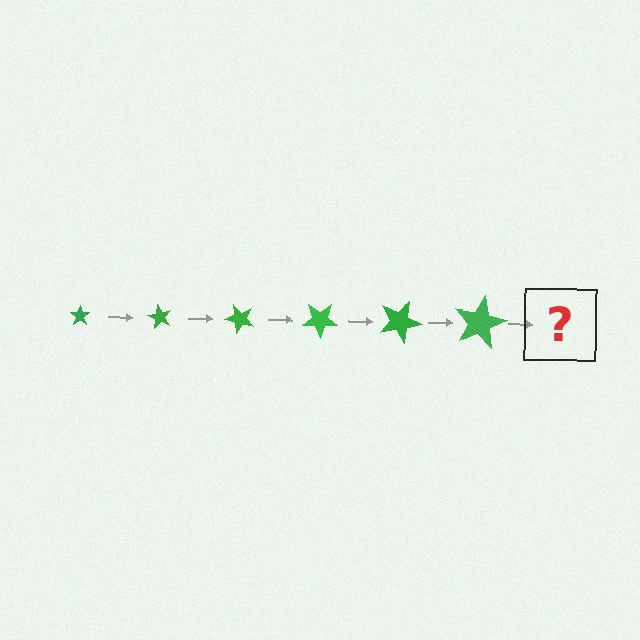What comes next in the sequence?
The next element should be a star, larger than the previous one and rotated 360 degrees from the start.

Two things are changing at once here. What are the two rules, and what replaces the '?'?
The two rules are that the star grows larger each step and it rotates 60 degrees each step. The '?' should be a star, larger than the previous one and rotated 360 degrees from the start.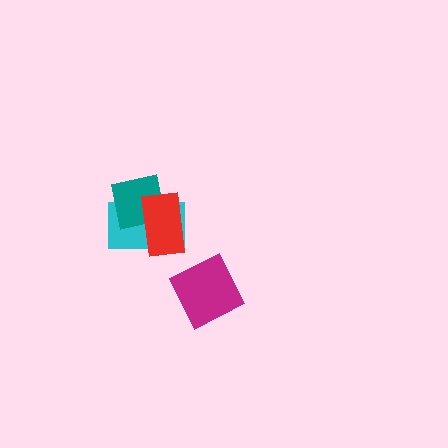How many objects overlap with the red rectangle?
2 objects overlap with the red rectangle.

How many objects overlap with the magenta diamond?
0 objects overlap with the magenta diamond.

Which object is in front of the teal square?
The red rectangle is in front of the teal square.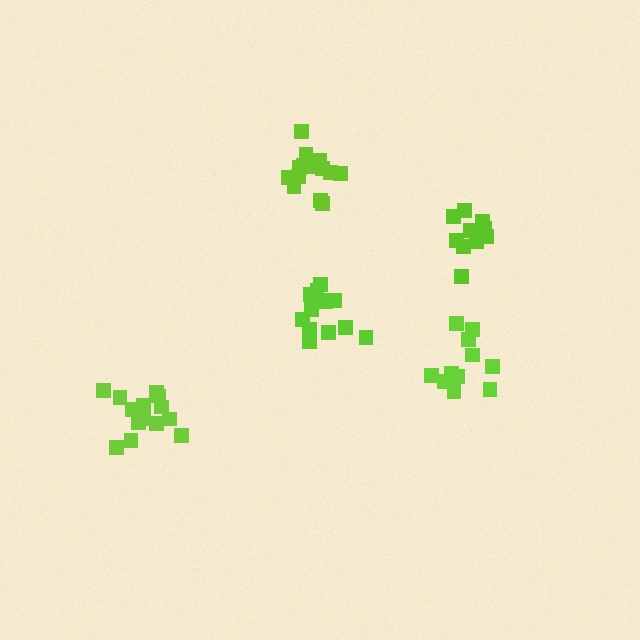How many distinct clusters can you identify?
There are 5 distinct clusters.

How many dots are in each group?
Group 1: 15 dots, Group 2: 16 dots, Group 3: 11 dots, Group 4: 14 dots, Group 5: 10 dots (66 total).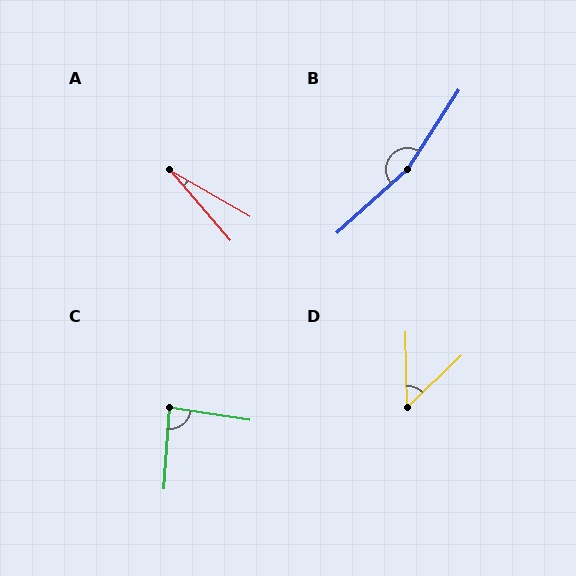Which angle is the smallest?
A, at approximately 19 degrees.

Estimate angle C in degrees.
Approximately 85 degrees.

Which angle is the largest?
B, at approximately 165 degrees.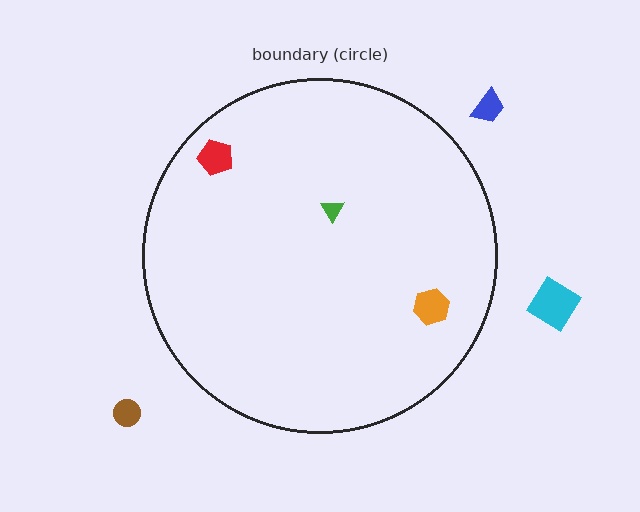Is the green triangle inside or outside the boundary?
Inside.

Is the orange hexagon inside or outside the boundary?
Inside.